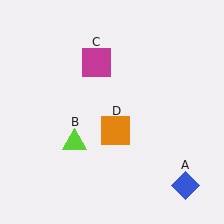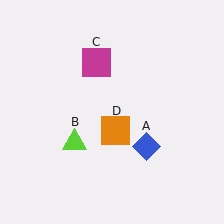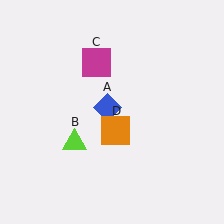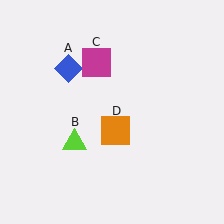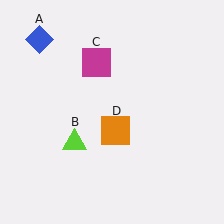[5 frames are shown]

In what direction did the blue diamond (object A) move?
The blue diamond (object A) moved up and to the left.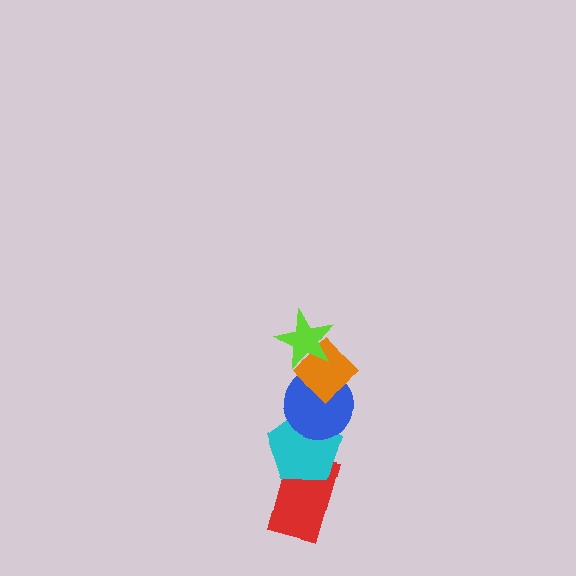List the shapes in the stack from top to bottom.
From top to bottom: the lime star, the orange diamond, the blue circle, the cyan pentagon, the red rectangle.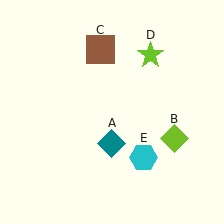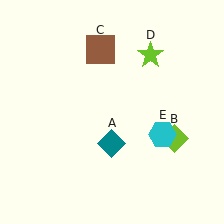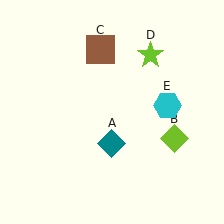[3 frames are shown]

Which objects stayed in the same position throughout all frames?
Teal diamond (object A) and lime diamond (object B) and brown square (object C) and lime star (object D) remained stationary.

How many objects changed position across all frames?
1 object changed position: cyan hexagon (object E).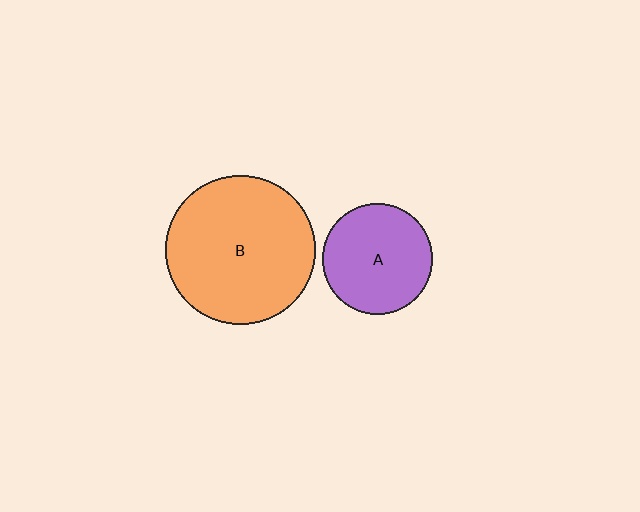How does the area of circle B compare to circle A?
Approximately 1.8 times.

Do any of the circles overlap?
No, none of the circles overlap.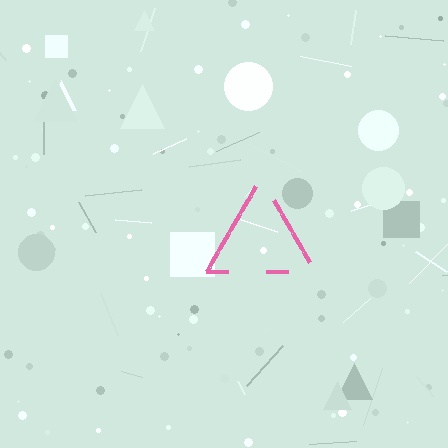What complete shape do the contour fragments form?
The contour fragments form a triangle.